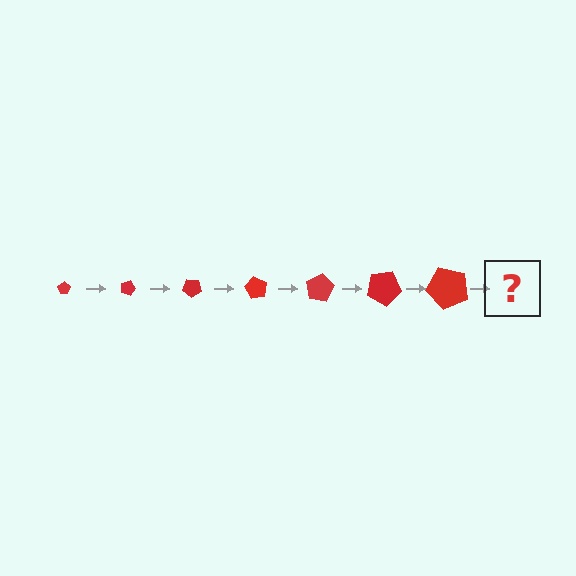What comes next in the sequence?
The next element should be a pentagon, larger than the previous one and rotated 140 degrees from the start.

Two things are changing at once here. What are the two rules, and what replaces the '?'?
The two rules are that the pentagon grows larger each step and it rotates 20 degrees each step. The '?' should be a pentagon, larger than the previous one and rotated 140 degrees from the start.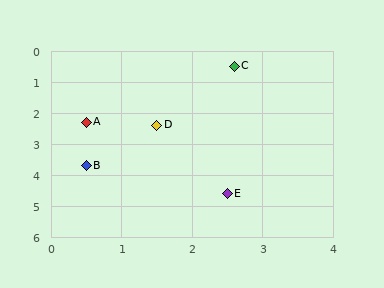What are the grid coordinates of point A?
Point A is at approximately (0.5, 2.3).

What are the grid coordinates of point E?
Point E is at approximately (2.5, 4.6).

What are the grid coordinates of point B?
Point B is at approximately (0.5, 3.7).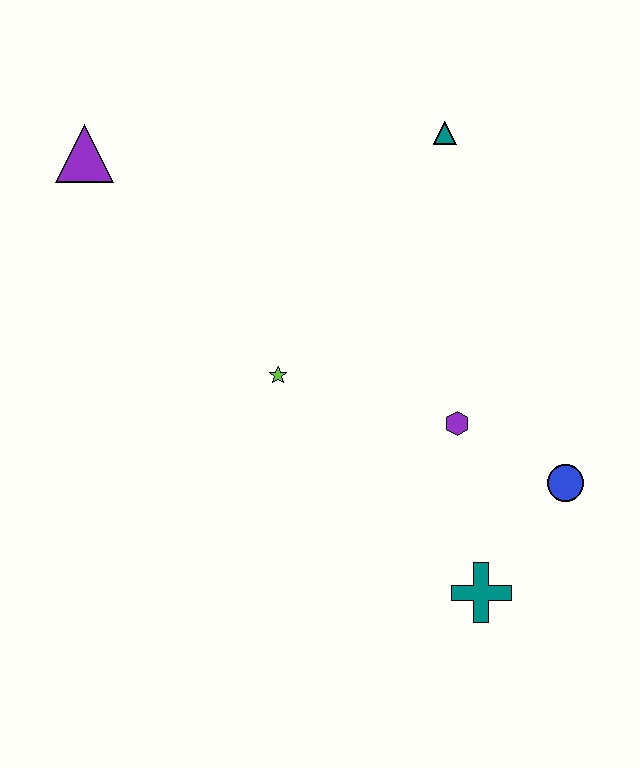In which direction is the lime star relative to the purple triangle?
The lime star is below the purple triangle.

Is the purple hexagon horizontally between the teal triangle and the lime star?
No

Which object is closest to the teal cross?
The blue circle is closest to the teal cross.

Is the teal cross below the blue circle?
Yes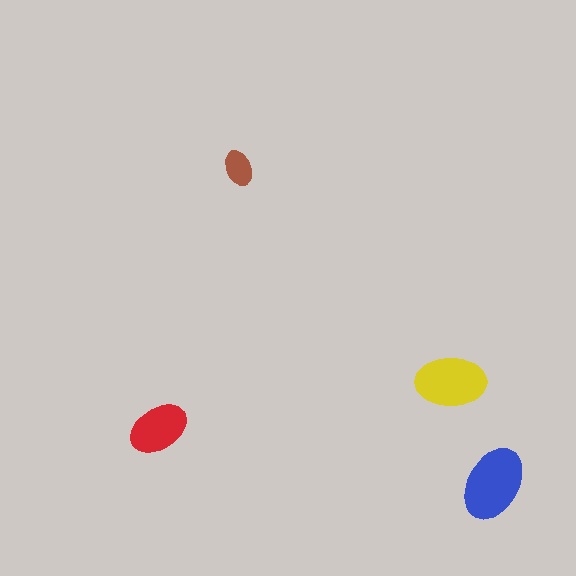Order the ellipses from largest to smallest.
the blue one, the yellow one, the red one, the brown one.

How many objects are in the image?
There are 4 objects in the image.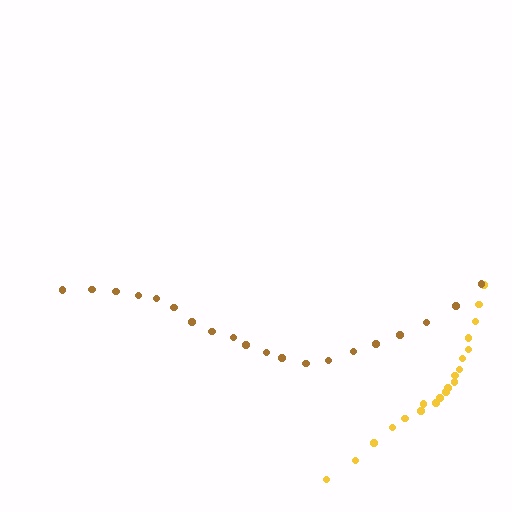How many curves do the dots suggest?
There are 2 distinct paths.